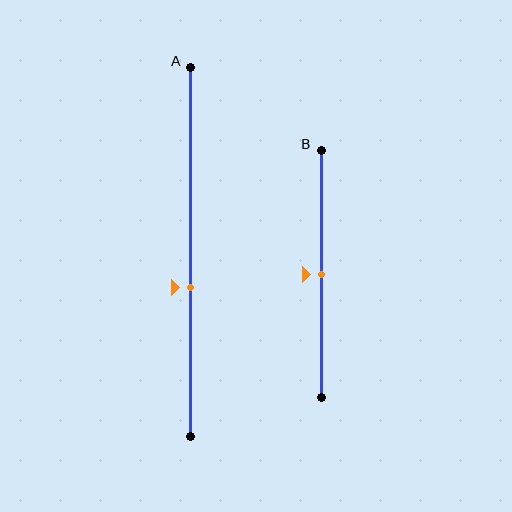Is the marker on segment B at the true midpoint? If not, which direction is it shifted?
Yes, the marker on segment B is at the true midpoint.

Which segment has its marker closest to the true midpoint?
Segment B has its marker closest to the true midpoint.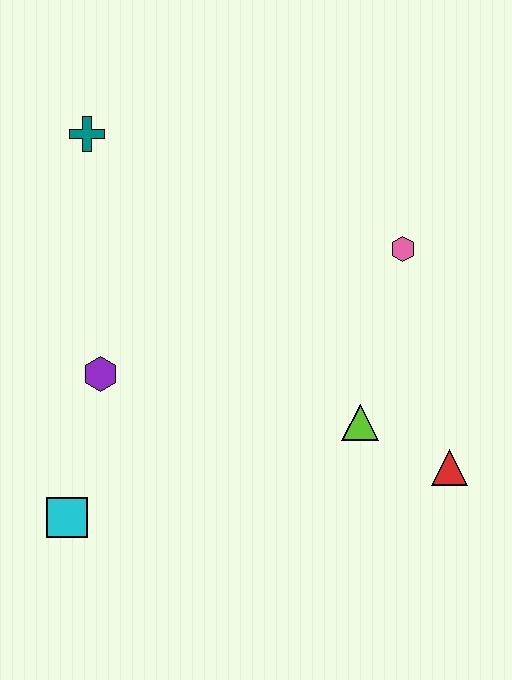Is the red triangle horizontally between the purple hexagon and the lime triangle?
No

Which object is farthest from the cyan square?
The pink hexagon is farthest from the cyan square.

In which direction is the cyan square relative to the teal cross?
The cyan square is below the teal cross.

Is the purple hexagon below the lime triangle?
No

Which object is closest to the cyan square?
The purple hexagon is closest to the cyan square.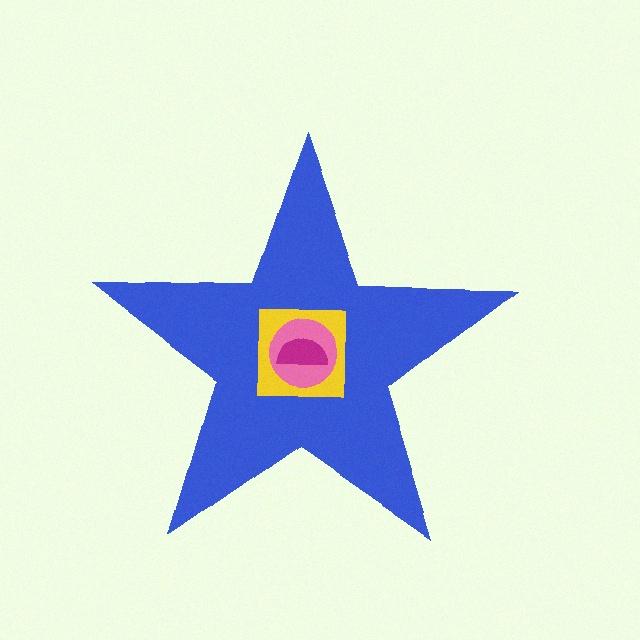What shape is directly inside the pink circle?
The magenta semicircle.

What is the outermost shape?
The blue star.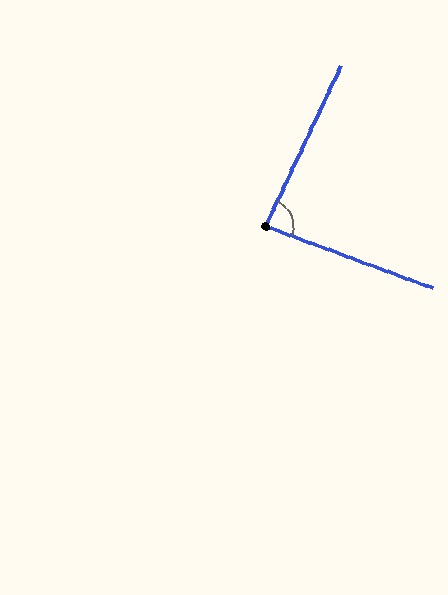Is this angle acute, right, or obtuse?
It is approximately a right angle.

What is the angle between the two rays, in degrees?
Approximately 85 degrees.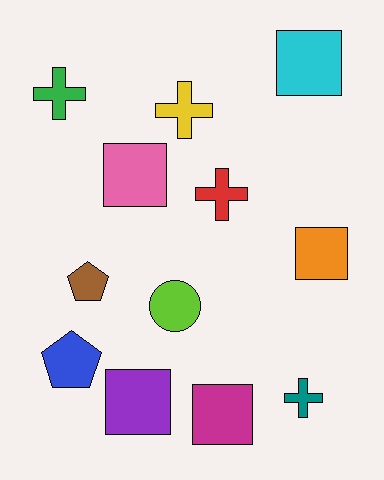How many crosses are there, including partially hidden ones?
There are 4 crosses.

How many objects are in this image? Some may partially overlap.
There are 12 objects.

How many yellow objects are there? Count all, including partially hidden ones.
There is 1 yellow object.